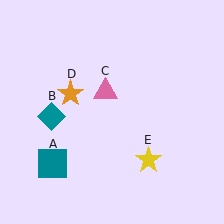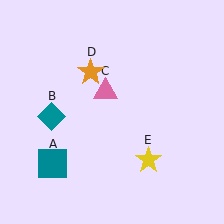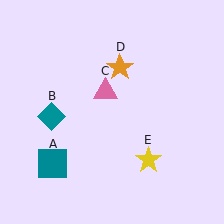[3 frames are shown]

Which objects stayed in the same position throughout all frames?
Teal square (object A) and teal diamond (object B) and pink triangle (object C) and yellow star (object E) remained stationary.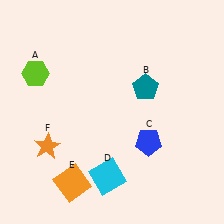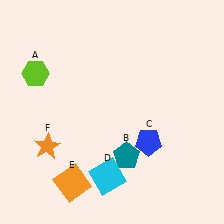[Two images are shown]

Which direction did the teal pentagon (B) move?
The teal pentagon (B) moved down.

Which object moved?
The teal pentagon (B) moved down.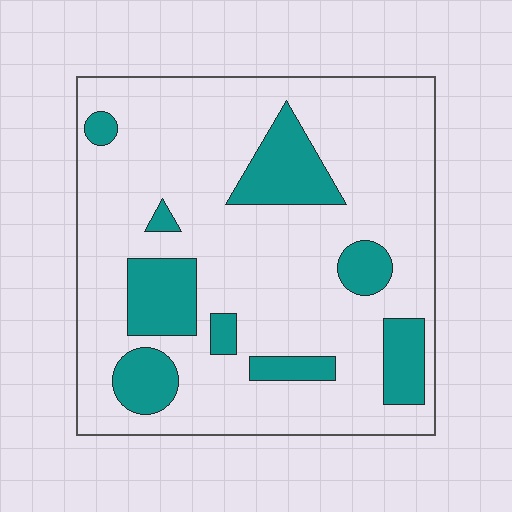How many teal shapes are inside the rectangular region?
9.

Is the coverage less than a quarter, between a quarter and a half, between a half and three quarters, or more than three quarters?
Less than a quarter.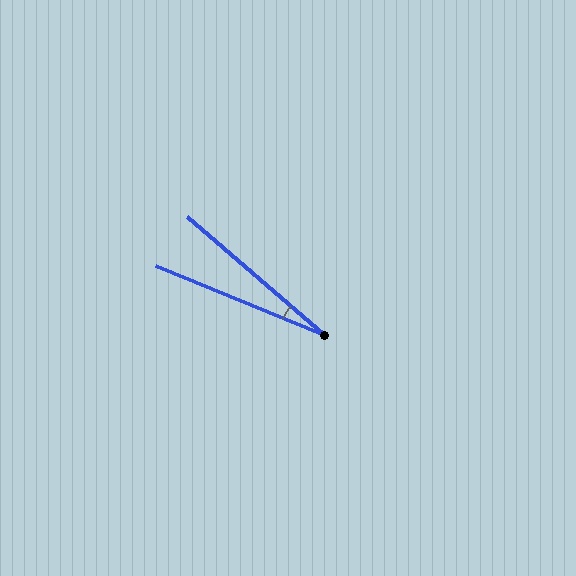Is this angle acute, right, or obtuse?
It is acute.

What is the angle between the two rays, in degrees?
Approximately 19 degrees.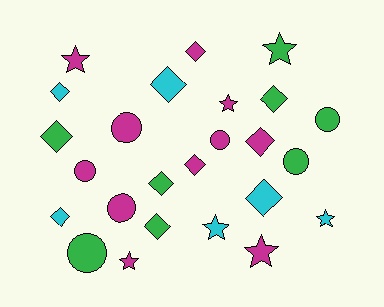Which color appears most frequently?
Magenta, with 11 objects.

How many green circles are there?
There are 3 green circles.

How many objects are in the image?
There are 25 objects.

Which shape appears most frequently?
Diamond, with 11 objects.